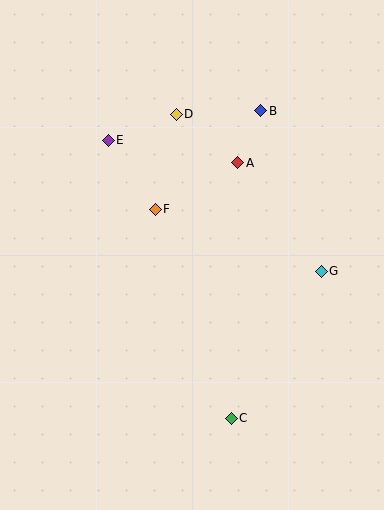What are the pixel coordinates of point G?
Point G is at (321, 271).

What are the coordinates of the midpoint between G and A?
The midpoint between G and A is at (279, 217).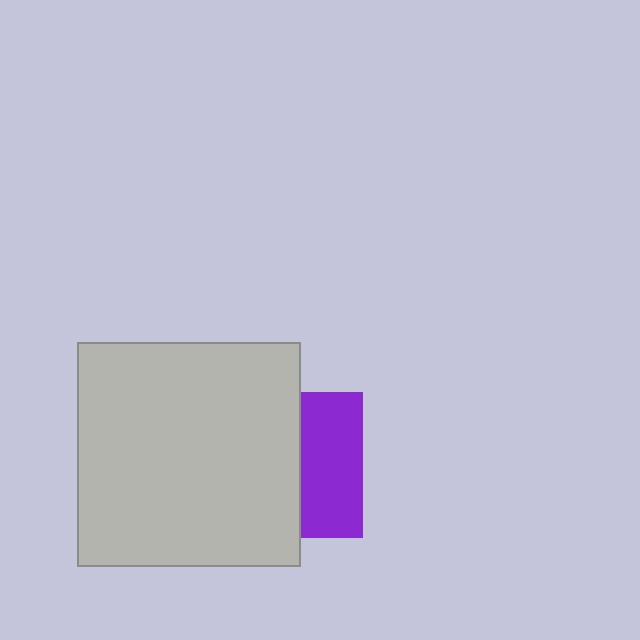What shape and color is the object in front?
The object in front is a light gray square.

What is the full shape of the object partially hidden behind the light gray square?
The partially hidden object is a purple square.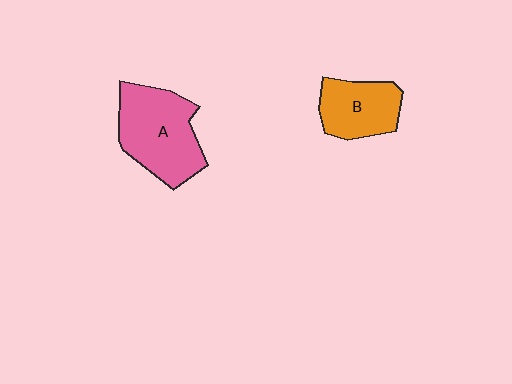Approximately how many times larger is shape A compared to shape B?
Approximately 1.5 times.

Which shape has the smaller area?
Shape B (orange).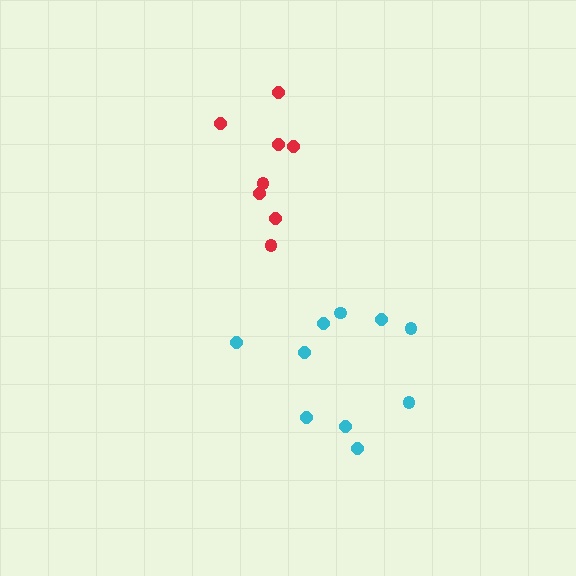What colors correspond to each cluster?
The clusters are colored: cyan, red.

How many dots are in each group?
Group 1: 10 dots, Group 2: 8 dots (18 total).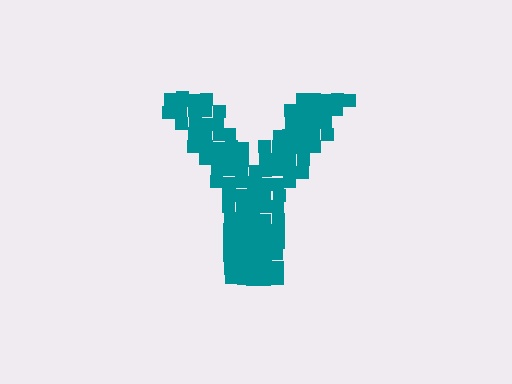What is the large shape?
The large shape is the letter Y.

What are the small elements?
The small elements are squares.